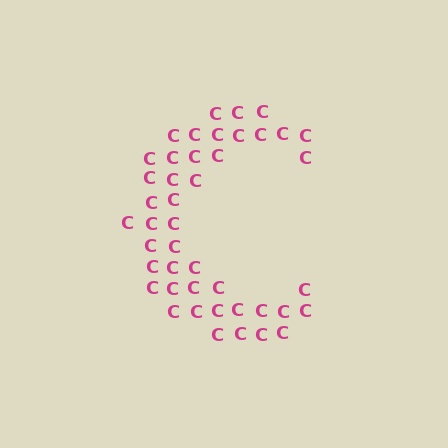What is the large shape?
The large shape is the letter C.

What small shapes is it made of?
It is made of small letter C's.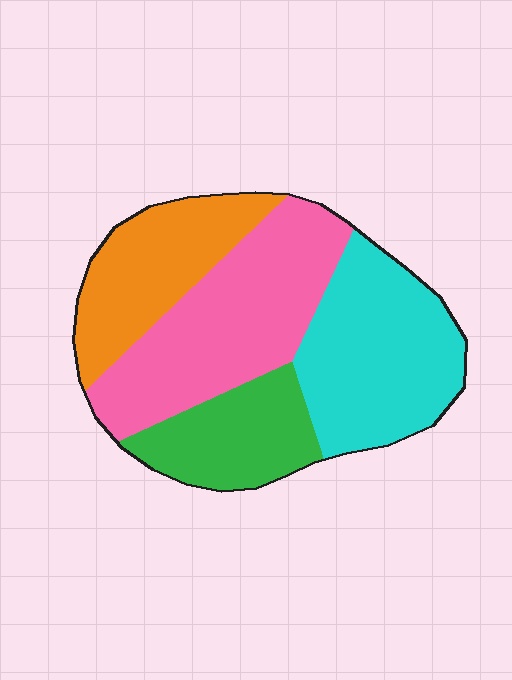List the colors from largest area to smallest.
From largest to smallest: pink, cyan, orange, green.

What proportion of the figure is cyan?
Cyan takes up between a quarter and a half of the figure.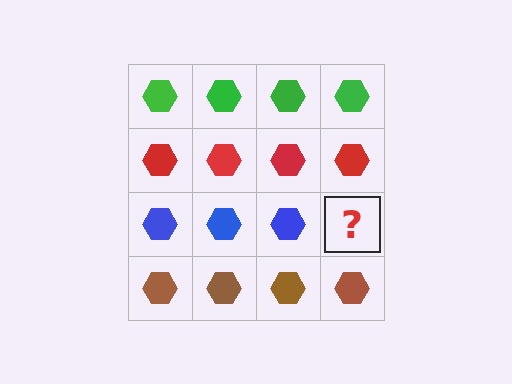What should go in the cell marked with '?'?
The missing cell should contain a blue hexagon.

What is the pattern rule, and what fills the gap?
The rule is that each row has a consistent color. The gap should be filled with a blue hexagon.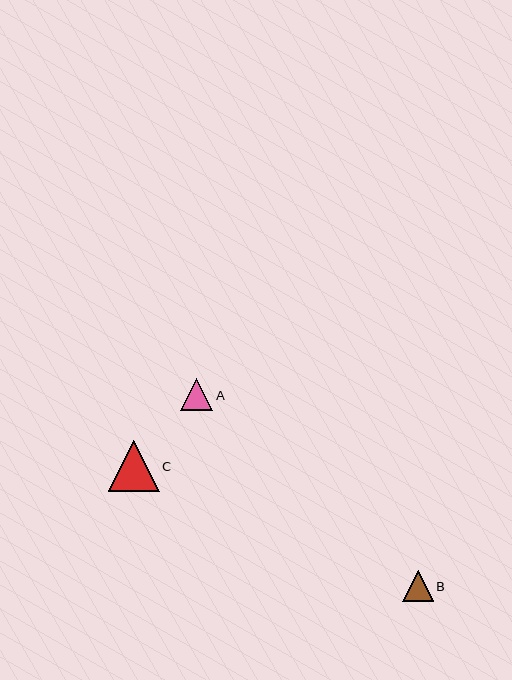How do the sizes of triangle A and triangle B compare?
Triangle A and triangle B are approximately the same size.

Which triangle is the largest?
Triangle C is the largest with a size of approximately 51 pixels.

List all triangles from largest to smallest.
From largest to smallest: C, A, B.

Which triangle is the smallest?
Triangle B is the smallest with a size of approximately 31 pixels.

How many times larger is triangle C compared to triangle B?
Triangle C is approximately 1.7 times the size of triangle B.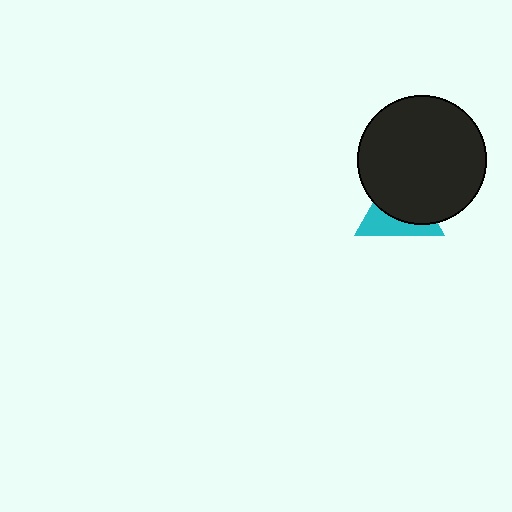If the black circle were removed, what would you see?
You would see the complete cyan triangle.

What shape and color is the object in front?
The object in front is a black circle.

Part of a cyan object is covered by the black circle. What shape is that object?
It is a triangle.